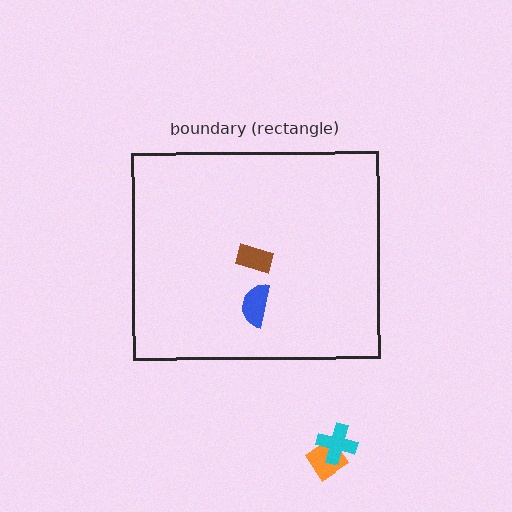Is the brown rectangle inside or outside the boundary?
Inside.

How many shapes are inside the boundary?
2 inside, 2 outside.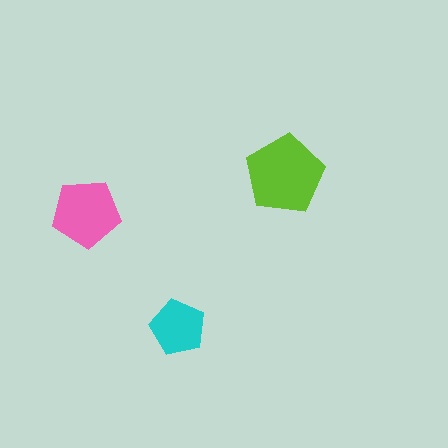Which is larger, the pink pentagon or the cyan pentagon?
The pink one.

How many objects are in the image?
There are 3 objects in the image.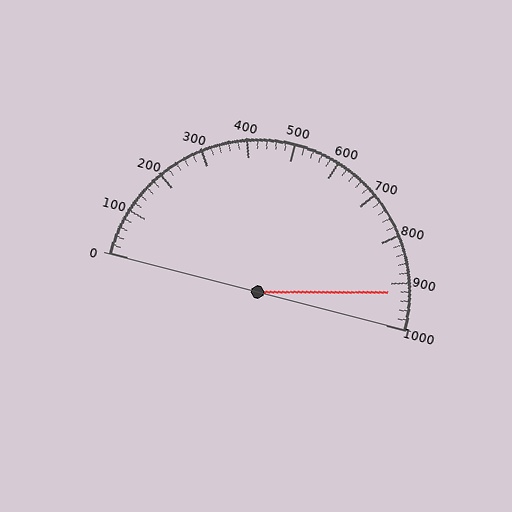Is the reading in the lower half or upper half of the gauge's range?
The reading is in the upper half of the range (0 to 1000).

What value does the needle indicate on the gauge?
The needle indicates approximately 920.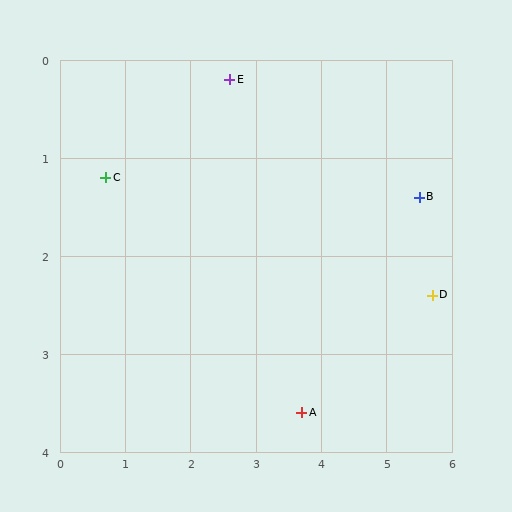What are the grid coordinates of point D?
Point D is at approximately (5.7, 2.4).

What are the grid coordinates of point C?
Point C is at approximately (0.7, 1.2).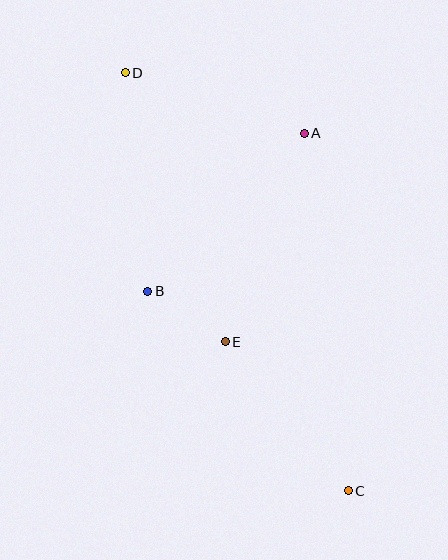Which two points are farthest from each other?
Points C and D are farthest from each other.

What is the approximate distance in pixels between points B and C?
The distance between B and C is approximately 283 pixels.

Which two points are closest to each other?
Points B and E are closest to each other.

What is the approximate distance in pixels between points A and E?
The distance between A and E is approximately 223 pixels.